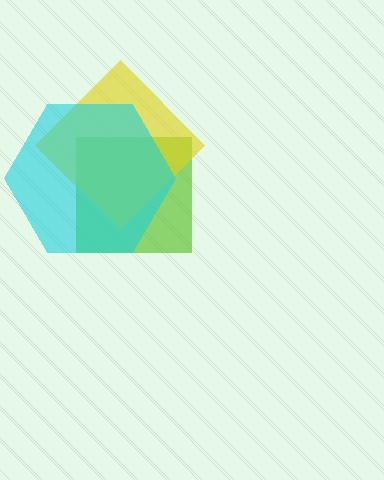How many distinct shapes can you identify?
There are 3 distinct shapes: a lime square, a yellow diamond, a cyan hexagon.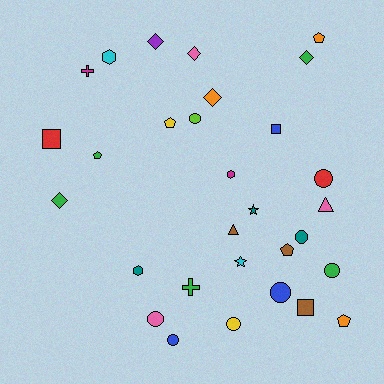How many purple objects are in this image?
There is 1 purple object.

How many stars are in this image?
There are 2 stars.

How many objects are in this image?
There are 30 objects.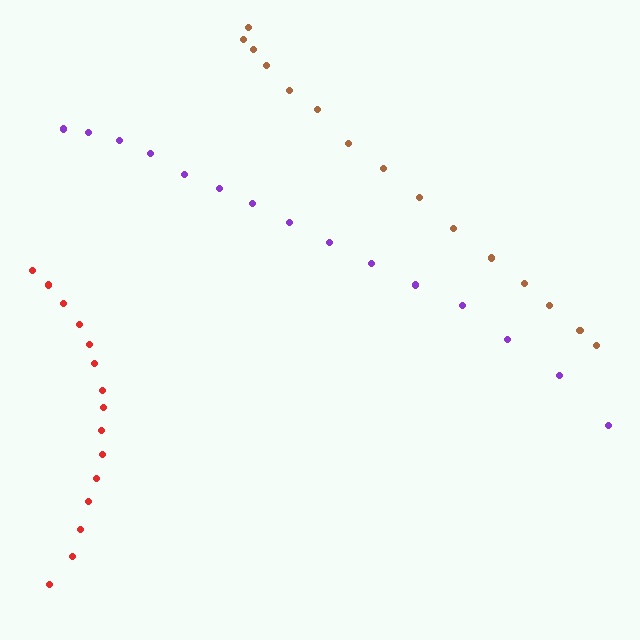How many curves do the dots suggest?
There are 3 distinct paths.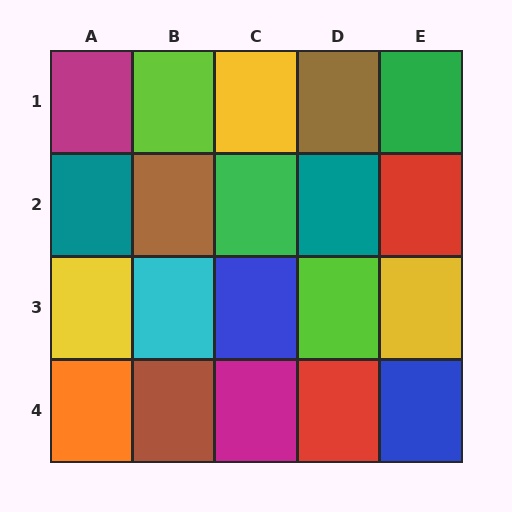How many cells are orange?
1 cell is orange.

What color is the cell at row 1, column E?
Green.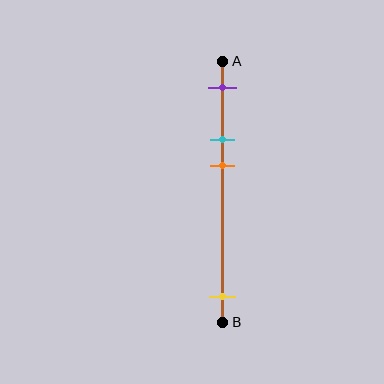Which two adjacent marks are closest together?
The cyan and orange marks are the closest adjacent pair.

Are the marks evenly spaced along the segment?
No, the marks are not evenly spaced.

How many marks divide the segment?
There are 4 marks dividing the segment.